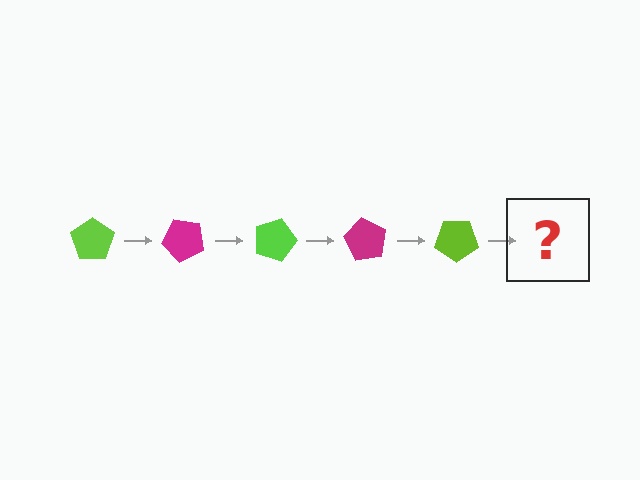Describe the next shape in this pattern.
It should be a magenta pentagon, rotated 225 degrees from the start.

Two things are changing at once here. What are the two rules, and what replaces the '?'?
The two rules are that it rotates 45 degrees each step and the color cycles through lime and magenta. The '?' should be a magenta pentagon, rotated 225 degrees from the start.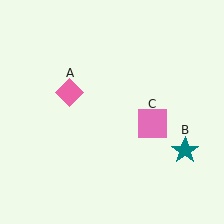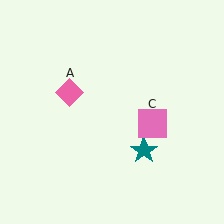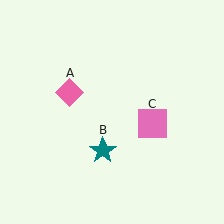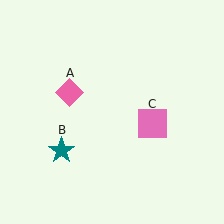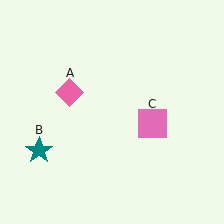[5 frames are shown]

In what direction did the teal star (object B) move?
The teal star (object B) moved left.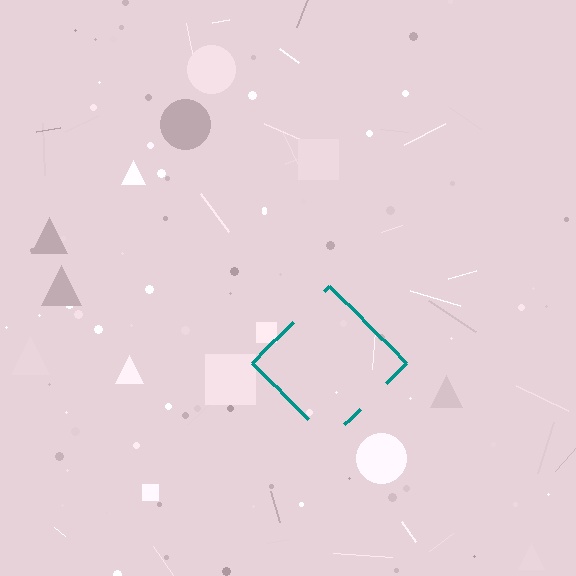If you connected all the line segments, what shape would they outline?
They would outline a diamond.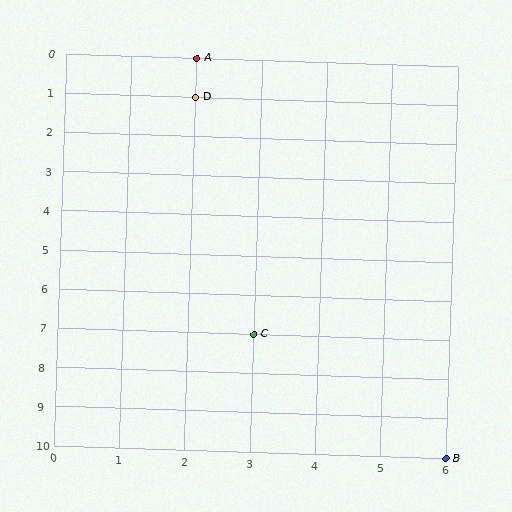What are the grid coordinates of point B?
Point B is at grid coordinates (6, 10).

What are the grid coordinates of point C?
Point C is at grid coordinates (3, 7).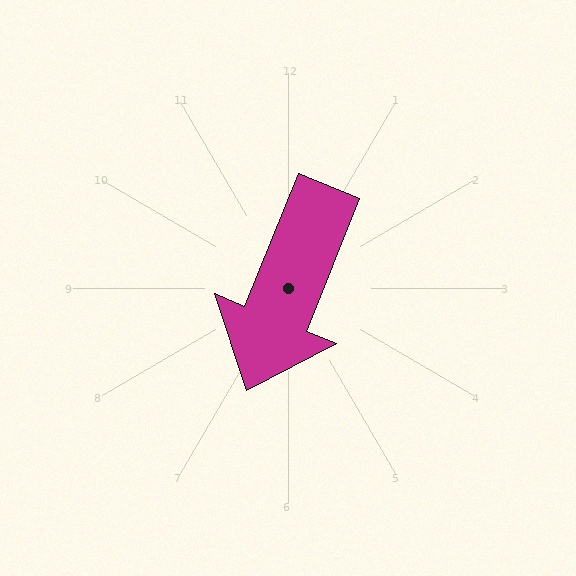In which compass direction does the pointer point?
South.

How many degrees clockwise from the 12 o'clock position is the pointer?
Approximately 202 degrees.